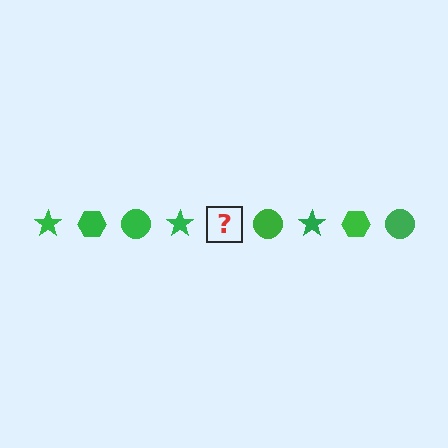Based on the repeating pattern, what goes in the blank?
The blank should be a green hexagon.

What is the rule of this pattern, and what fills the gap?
The rule is that the pattern cycles through star, hexagon, circle shapes in green. The gap should be filled with a green hexagon.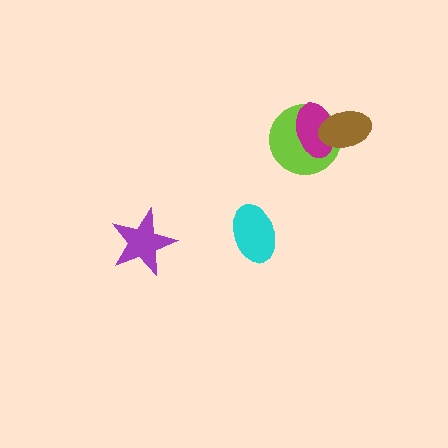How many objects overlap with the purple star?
0 objects overlap with the purple star.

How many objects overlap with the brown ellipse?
2 objects overlap with the brown ellipse.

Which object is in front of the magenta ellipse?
The brown ellipse is in front of the magenta ellipse.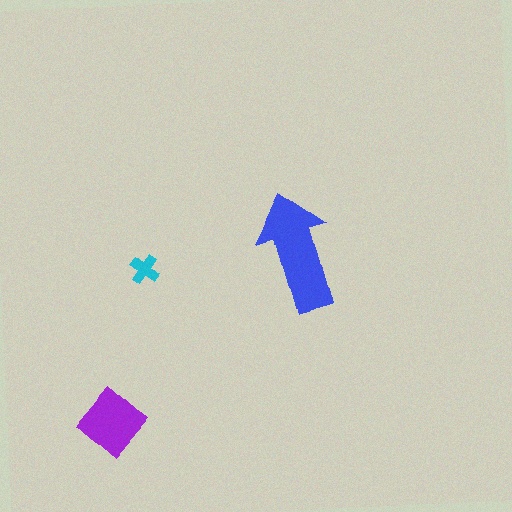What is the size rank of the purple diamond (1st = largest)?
2nd.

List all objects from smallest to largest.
The cyan cross, the purple diamond, the blue arrow.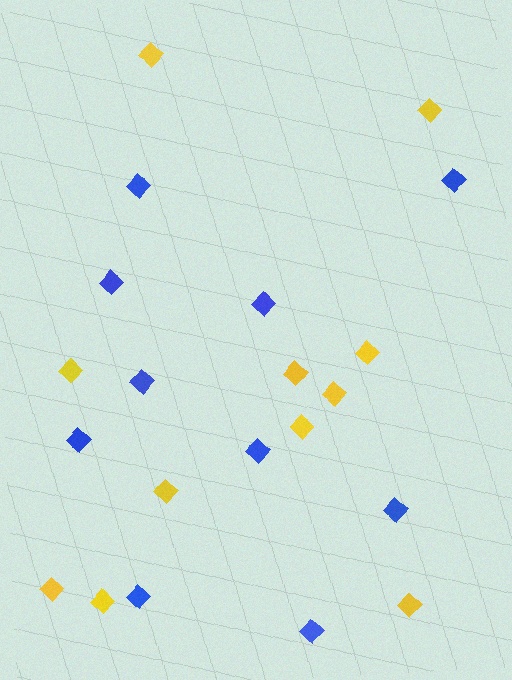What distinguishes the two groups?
There are 2 groups: one group of blue diamonds (10) and one group of yellow diamonds (11).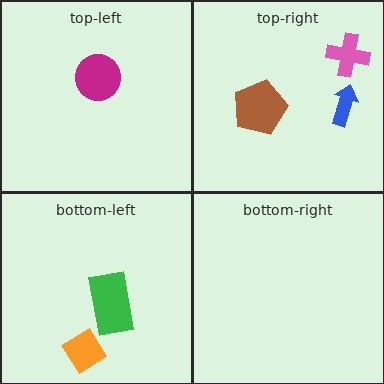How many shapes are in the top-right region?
3.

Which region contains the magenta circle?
The top-left region.